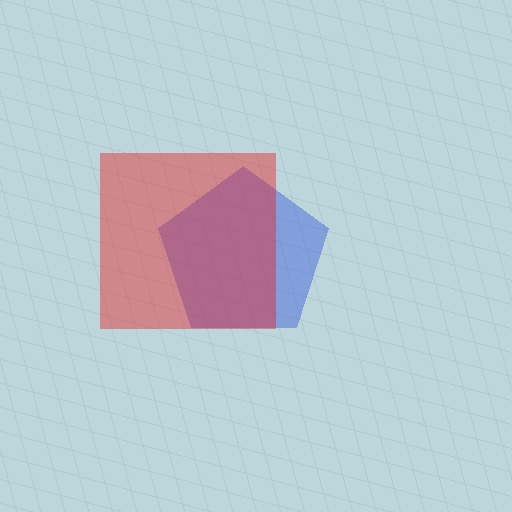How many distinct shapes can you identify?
There are 2 distinct shapes: a blue pentagon, a red square.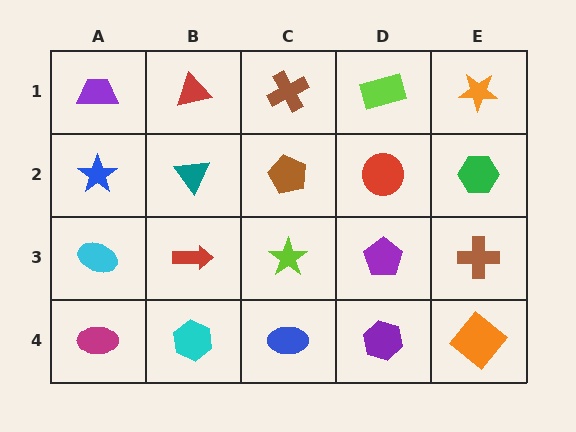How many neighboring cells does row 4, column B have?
3.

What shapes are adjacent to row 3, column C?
A brown pentagon (row 2, column C), a blue ellipse (row 4, column C), a red arrow (row 3, column B), a purple pentagon (row 3, column D).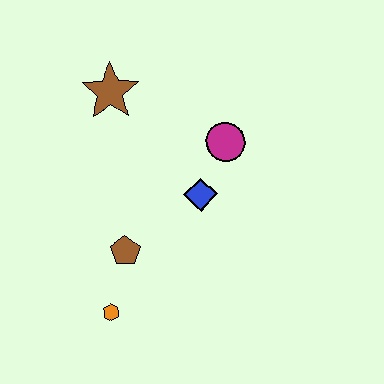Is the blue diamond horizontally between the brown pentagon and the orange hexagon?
No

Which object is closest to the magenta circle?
The blue diamond is closest to the magenta circle.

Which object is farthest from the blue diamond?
The orange hexagon is farthest from the blue diamond.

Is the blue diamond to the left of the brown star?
No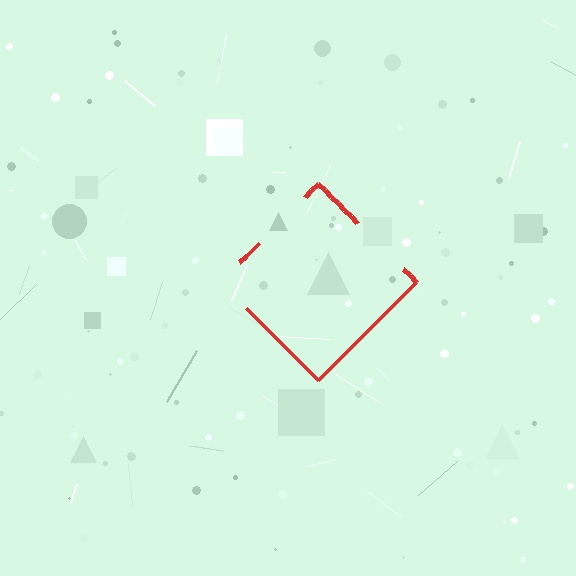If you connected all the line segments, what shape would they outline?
They would outline a diamond.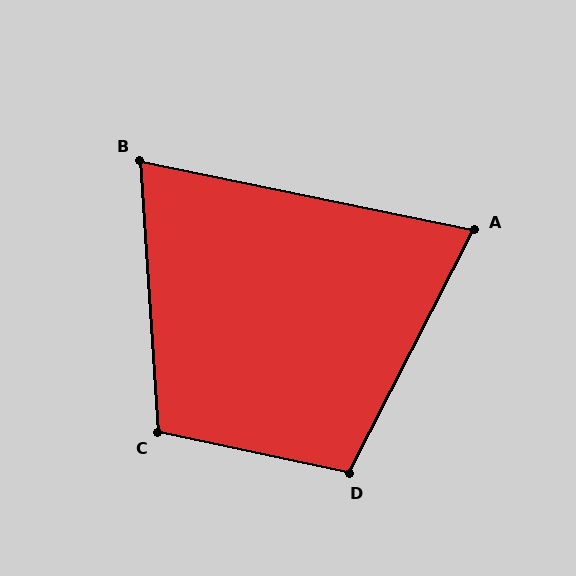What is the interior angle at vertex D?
Approximately 105 degrees (obtuse).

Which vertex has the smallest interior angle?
A, at approximately 74 degrees.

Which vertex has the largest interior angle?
C, at approximately 106 degrees.